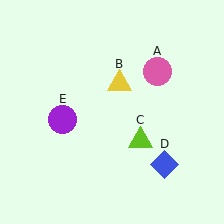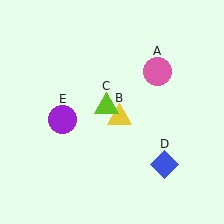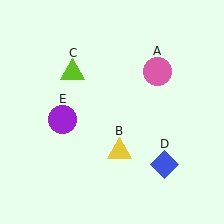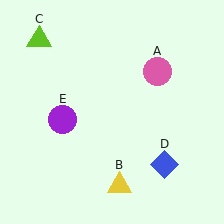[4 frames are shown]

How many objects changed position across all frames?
2 objects changed position: yellow triangle (object B), lime triangle (object C).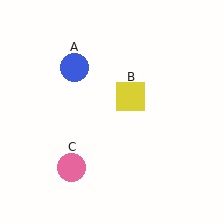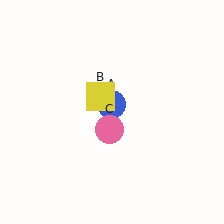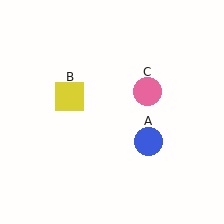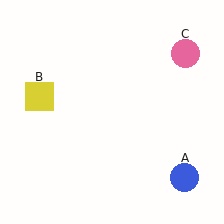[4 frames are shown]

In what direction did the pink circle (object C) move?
The pink circle (object C) moved up and to the right.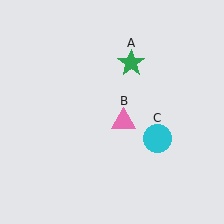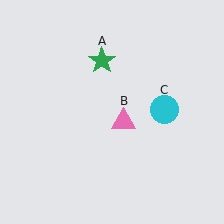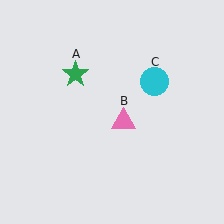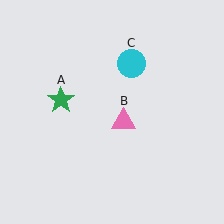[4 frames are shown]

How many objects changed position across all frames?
2 objects changed position: green star (object A), cyan circle (object C).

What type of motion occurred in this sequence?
The green star (object A), cyan circle (object C) rotated counterclockwise around the center of the scene.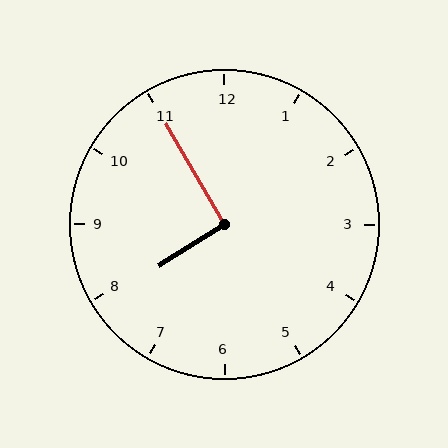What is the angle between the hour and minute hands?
Approximately 92 degrees.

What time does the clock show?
7:55.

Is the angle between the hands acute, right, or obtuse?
It is right.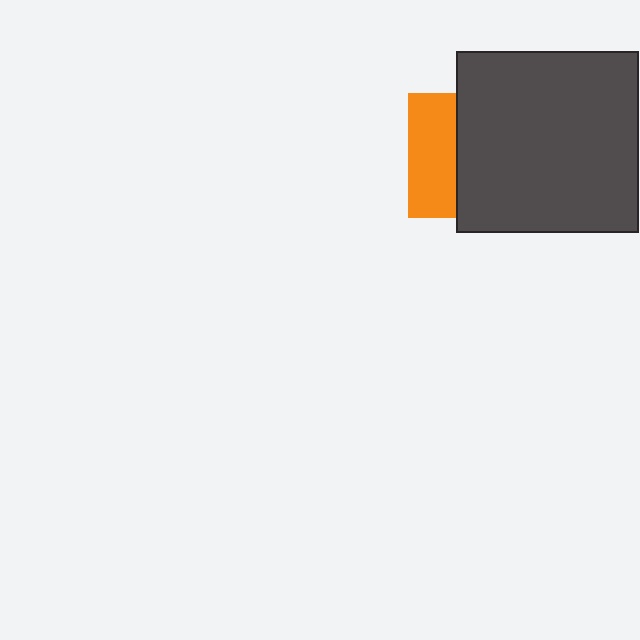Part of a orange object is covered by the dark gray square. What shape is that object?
It is a square.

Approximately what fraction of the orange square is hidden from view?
Roughly 62% of the orange square is hidden behind the dark gray square.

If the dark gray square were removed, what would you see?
You would see the complete orange square.